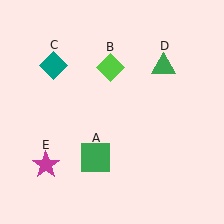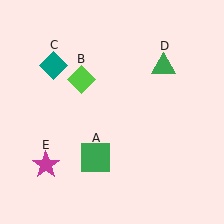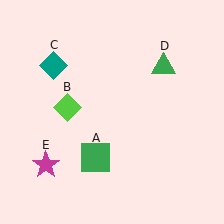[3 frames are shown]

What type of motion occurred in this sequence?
The lime diamond (object B) rotated counterclockwise around the center of the scene.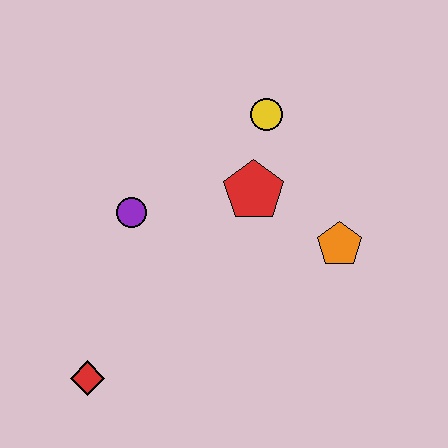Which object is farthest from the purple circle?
The orange pentagon is farthest from the purple circle.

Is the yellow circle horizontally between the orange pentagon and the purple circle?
Yes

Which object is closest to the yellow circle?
The red pentagon is closest to the yellow circle.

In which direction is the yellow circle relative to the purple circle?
The yellow circle is to the right of the purple circle.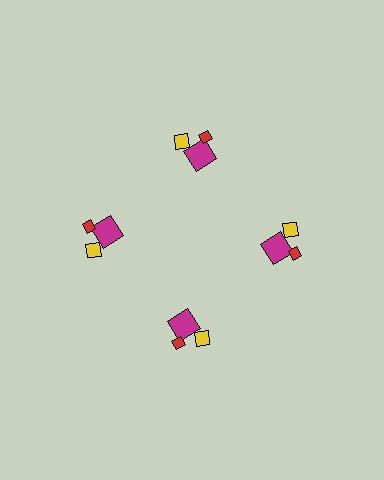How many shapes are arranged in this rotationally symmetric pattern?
There are 12 shapes, arranged in 4 groups of 3.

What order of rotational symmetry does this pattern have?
This pattern has 4-fold rotational symmetry.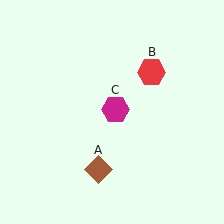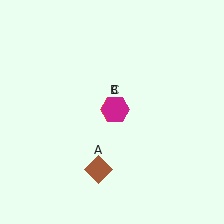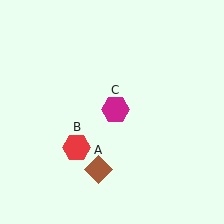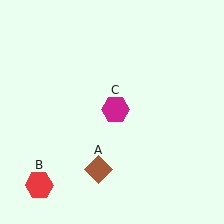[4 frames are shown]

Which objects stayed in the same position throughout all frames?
Brown diamond (object A) and magenta hexagon (object C) remained stationary.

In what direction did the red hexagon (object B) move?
The red hexagon (object B) moved down and to the left.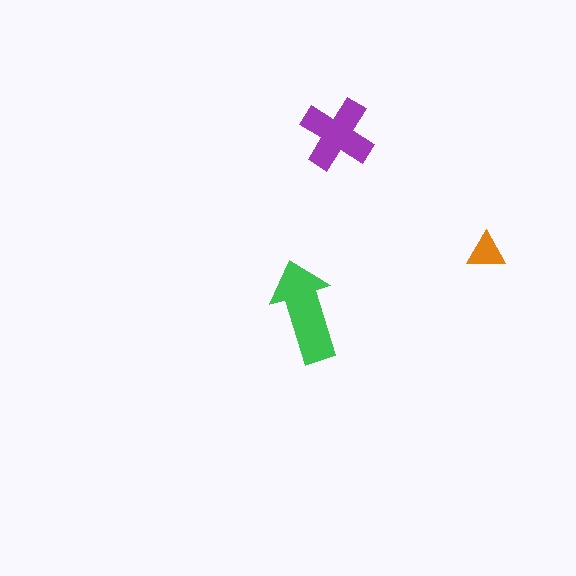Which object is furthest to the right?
The orange triangle is rightmost.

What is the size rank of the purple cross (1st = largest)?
2nd.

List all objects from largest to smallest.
The green arrow, the purple cross, the orange triangle.